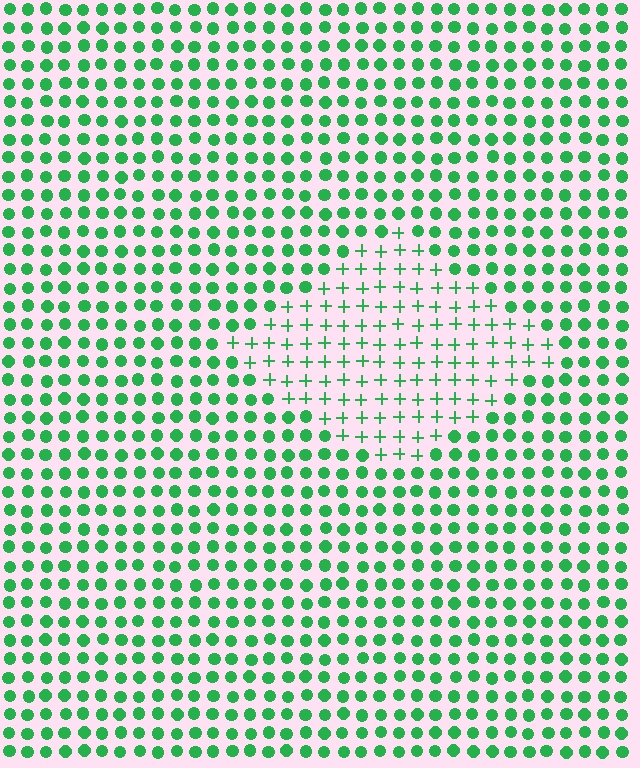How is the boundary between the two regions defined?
The boundary is defined by a change in element shape: plus signs inside vs. circles outside. All elements share the same color and spacing.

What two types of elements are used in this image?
The image uses plus signs inside the diamond region and circles outside it.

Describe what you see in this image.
The image is filled with small green elements arranged in a uniform grid. A diamond-shaped region contains plus signs, while the surrounding area contains circles. The boundary is defined purely by the change in element shape.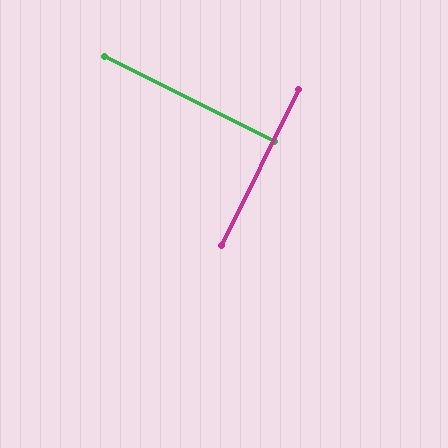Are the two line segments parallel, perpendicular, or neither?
Perpendicular — they meet at approximately 90°.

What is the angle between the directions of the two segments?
Approximately 90 degrees.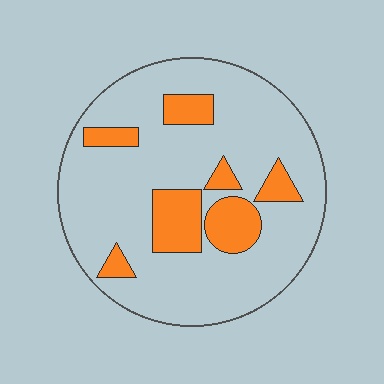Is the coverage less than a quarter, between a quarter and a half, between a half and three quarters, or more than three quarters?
Less than a quarter.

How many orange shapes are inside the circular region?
7.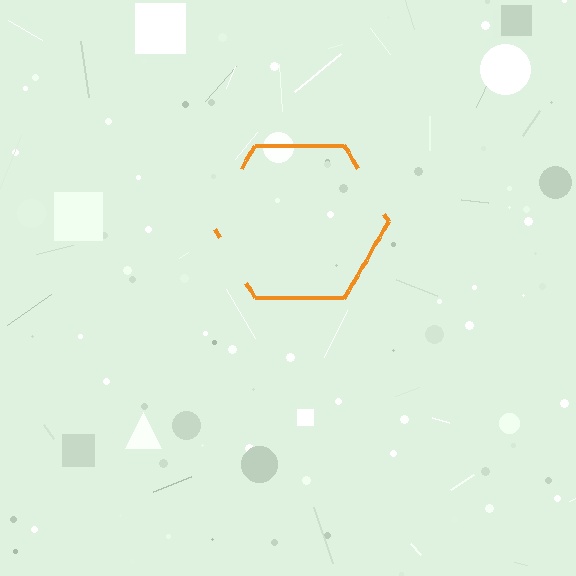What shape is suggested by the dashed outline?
The dashed outline suggests a hexagon.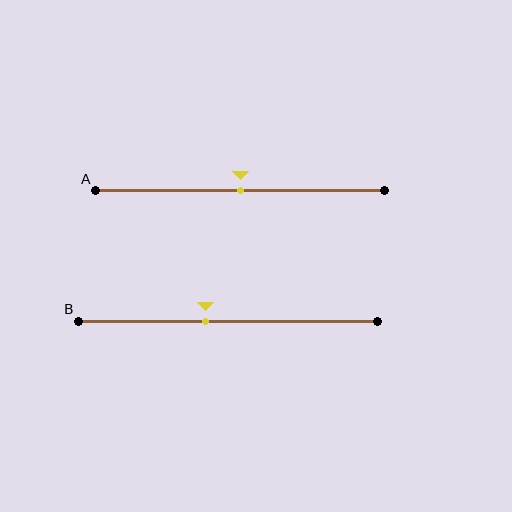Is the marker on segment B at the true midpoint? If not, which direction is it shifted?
No, the marker on segment B is shifted to the left by about 8% of the segment length.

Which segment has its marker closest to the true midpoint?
Segment A has its marker closest to the true midpoint.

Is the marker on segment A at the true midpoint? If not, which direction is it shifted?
Yes, the marker on segment A is at the true midpoint.